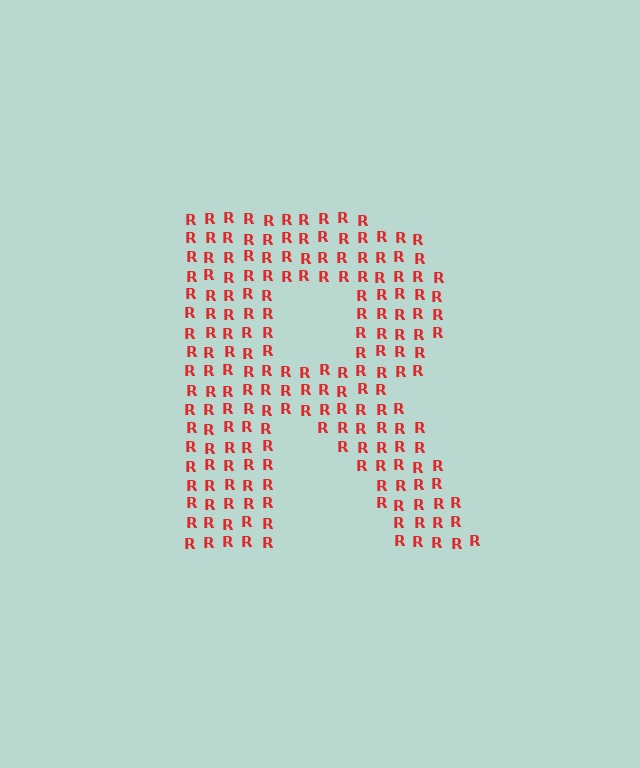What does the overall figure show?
The overall figure shows the letter R.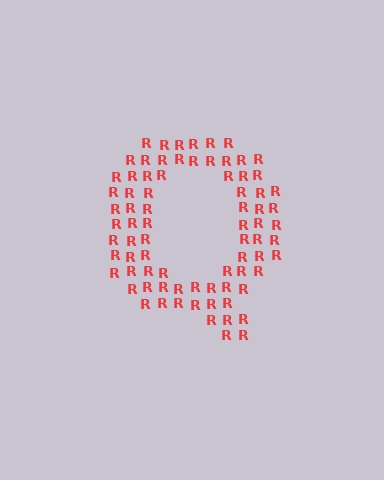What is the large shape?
The large shape is the letter Q.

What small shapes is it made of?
It is made of small letter R's.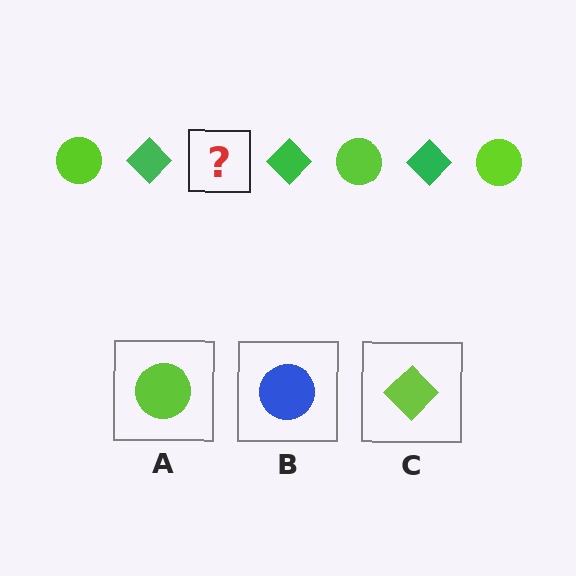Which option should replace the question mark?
Option A.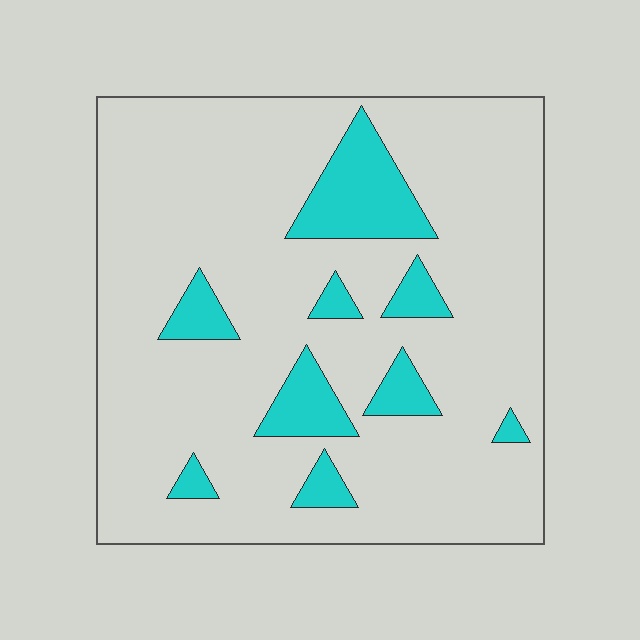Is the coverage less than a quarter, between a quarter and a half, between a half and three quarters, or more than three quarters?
Less than a quarter.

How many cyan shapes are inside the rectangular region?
9.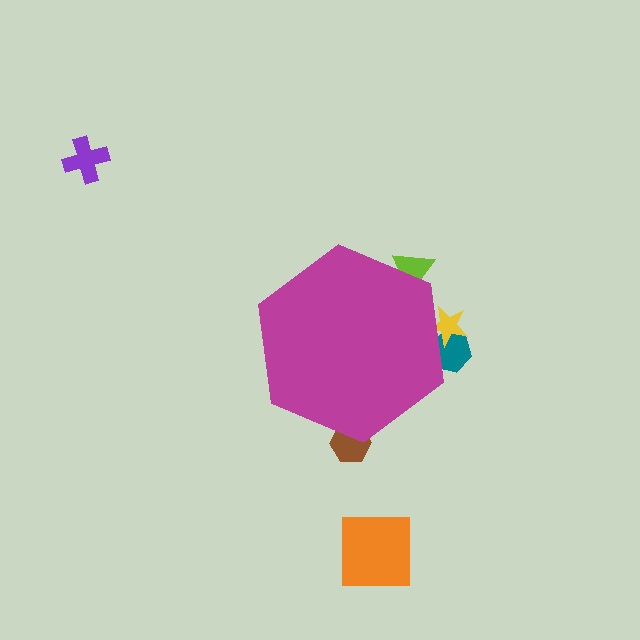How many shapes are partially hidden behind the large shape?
4 shapes are partially hidden.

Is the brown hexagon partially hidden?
Yes, the brown hexagon is partially hidden behind the magenta hexagon.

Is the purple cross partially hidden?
No, the purple cross is fully visible.